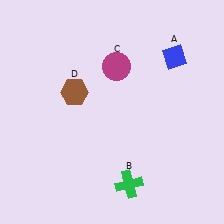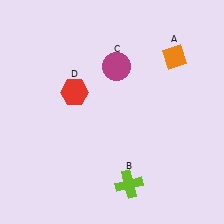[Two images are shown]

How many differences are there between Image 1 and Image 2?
There are 3 differences between the two images.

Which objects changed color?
A changed from blue to orange. B changed from green to lime. D changed from brown to red.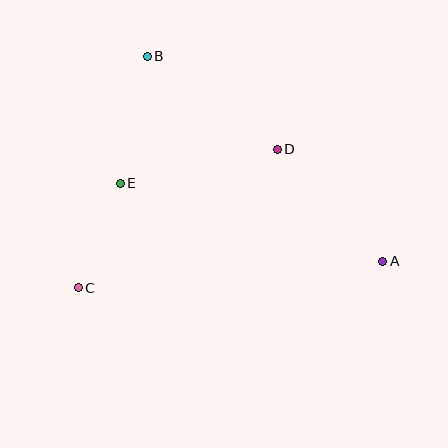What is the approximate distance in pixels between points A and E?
The distance between A and E is approximately 274 pixels.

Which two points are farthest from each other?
Points A and B are farthest from each other.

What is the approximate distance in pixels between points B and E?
The distance between B and E is approximately 130 pixels.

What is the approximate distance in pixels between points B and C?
The distance between B and C is approximately 241 pixels.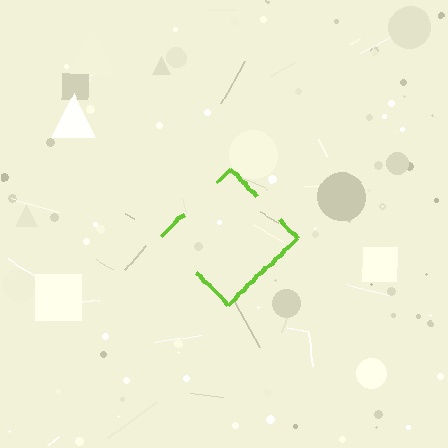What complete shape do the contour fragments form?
The contour fragments form a diamond.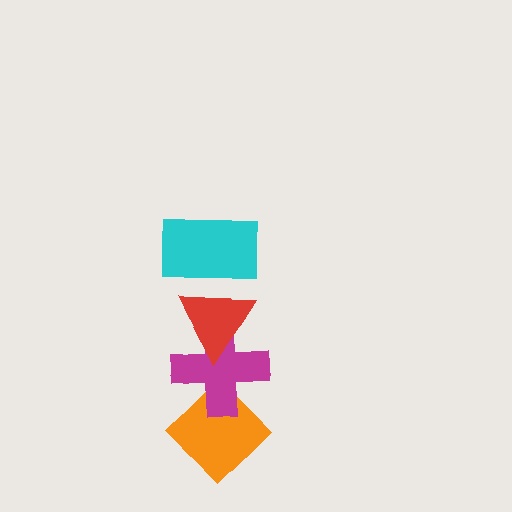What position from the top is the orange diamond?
The orange diamond is 4th from the top.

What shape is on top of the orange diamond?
The magenta cross is on top of the orange diamond.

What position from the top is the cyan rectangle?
The cyan rectangle is 1st from the top.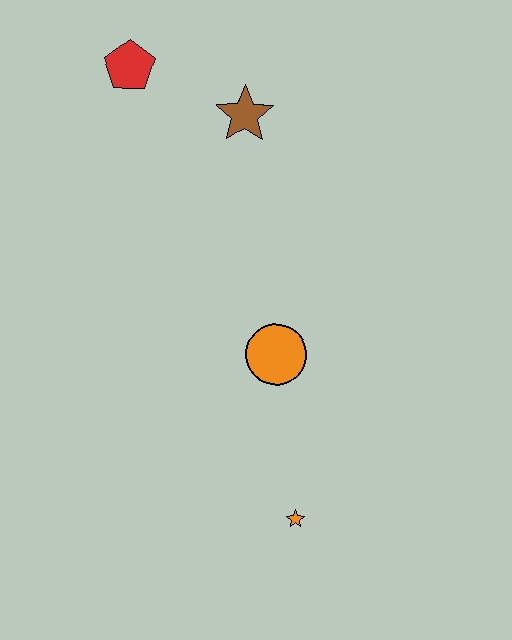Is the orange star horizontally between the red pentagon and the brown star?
No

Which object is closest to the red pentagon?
The brown star is closest to the red pentagon.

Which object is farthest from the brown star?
The orange star is farthest from the brown star.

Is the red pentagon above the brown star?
Yes